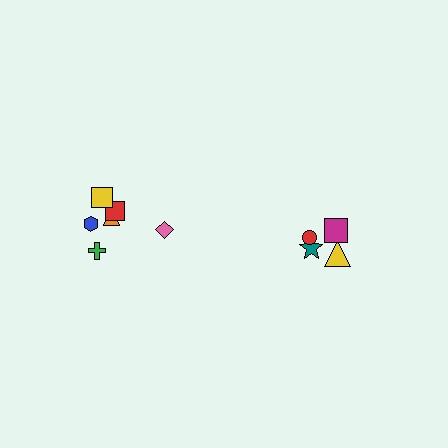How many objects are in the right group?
There are 4 objects.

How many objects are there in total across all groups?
There are 10 objects.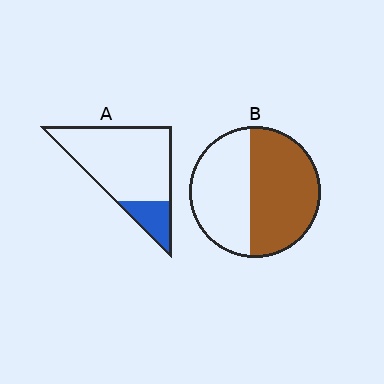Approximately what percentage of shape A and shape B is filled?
A is approximately 20% and B is approximately 55%.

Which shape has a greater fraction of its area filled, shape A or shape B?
Shape B.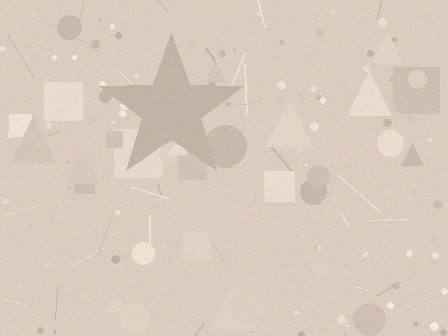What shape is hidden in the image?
A star is hidden in the image.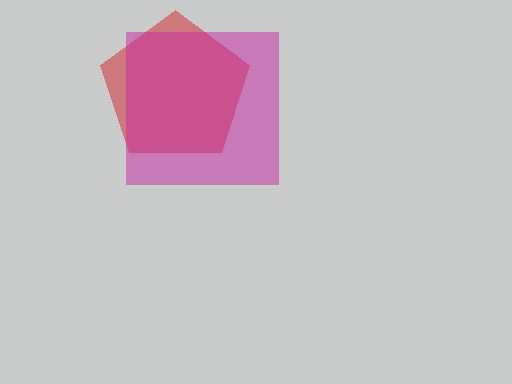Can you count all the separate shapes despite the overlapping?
Yes, there are 2 separate shapes.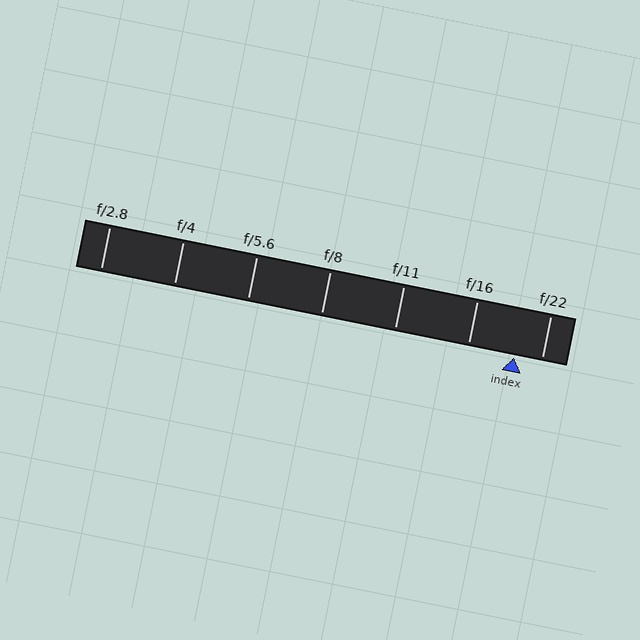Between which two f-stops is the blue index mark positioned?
The index mark is between f/16 and f/22.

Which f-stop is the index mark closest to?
The index mark is closest to f/22.